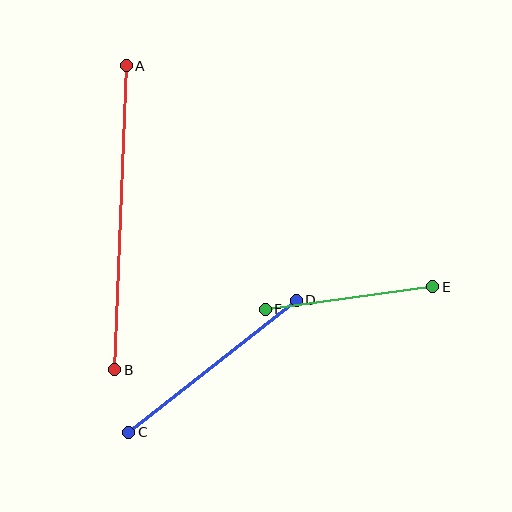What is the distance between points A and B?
The distance is approximately 304 pixels.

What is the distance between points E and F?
The distance is approximately 169 pixels.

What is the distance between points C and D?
The distance is approximately 213 pixels.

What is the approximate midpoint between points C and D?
The midpoint is at approximately (212, 366) pixels.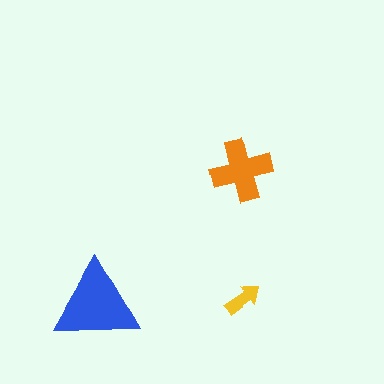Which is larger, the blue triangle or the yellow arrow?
The blue triangle.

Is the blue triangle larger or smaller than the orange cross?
Larger.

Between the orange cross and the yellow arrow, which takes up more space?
The orange cross.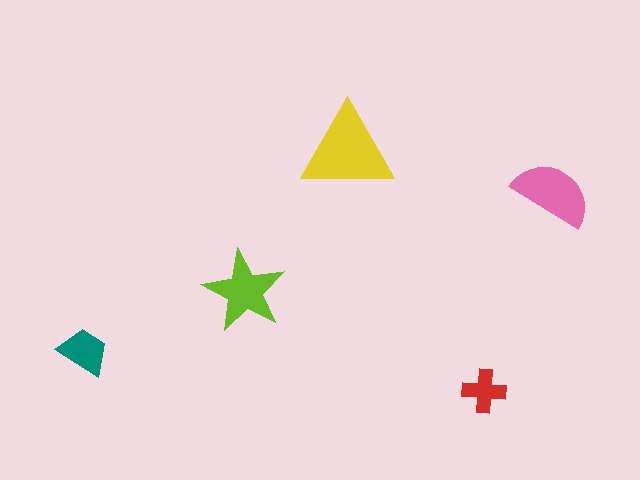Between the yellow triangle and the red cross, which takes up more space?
The yellow triangle.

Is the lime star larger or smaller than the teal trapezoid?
Larger.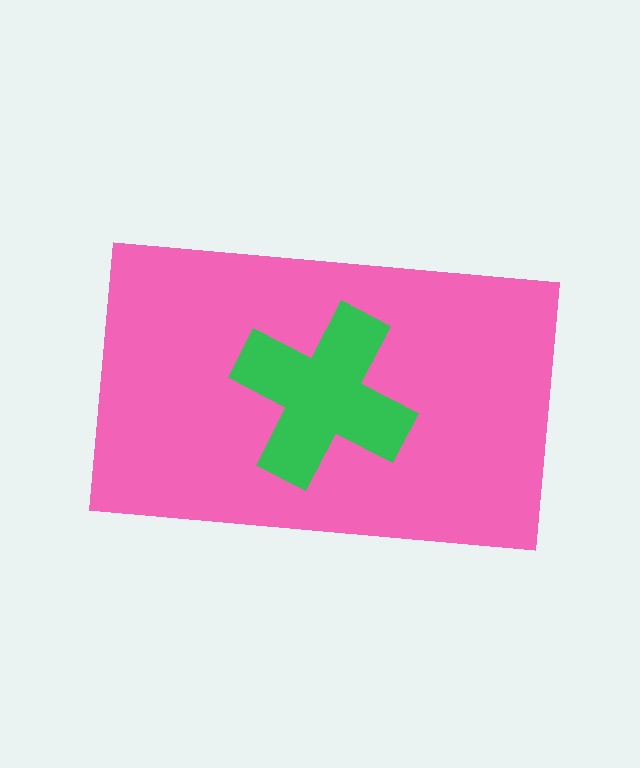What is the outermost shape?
The pink rectangle.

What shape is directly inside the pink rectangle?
The green cross.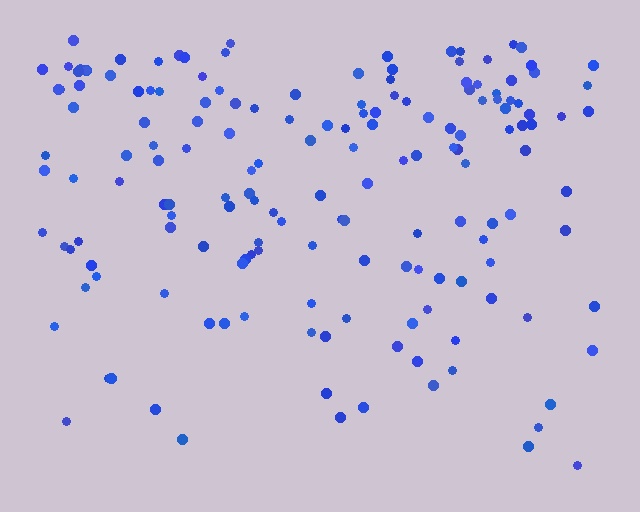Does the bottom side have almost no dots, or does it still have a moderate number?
Still a moderate number, just noticeably fewer than the top.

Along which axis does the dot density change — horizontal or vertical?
Vertical.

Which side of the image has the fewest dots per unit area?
The bottom.